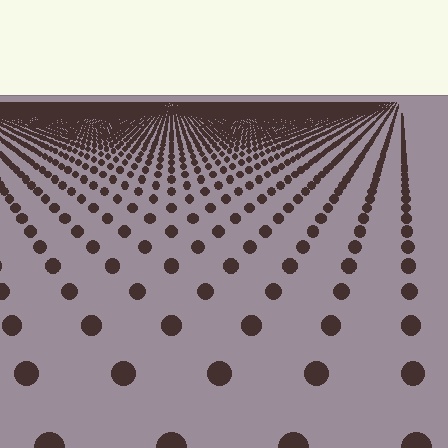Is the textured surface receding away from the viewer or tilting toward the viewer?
The surface is receding away from the viewer. Texture elements get smaller and denser toward the top.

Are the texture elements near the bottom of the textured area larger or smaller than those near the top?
Larger. Near the bottom, elements are closer to the viewer and appear at a bigger on-screen size.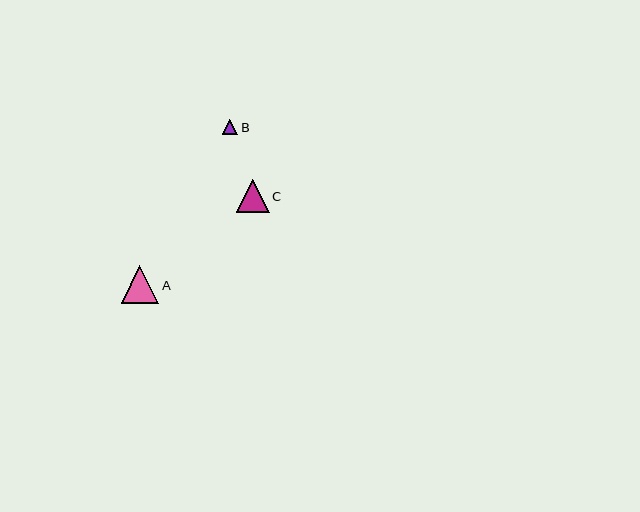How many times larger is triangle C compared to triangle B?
Triangle C is approximately 2.1 times the size of triangle B.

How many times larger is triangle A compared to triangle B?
Triangle A is approximately 2.4 times the size of triangle B.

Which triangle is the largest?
Triangle A is the largest with a size of approximately 37 pixels.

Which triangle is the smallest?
Triangle B is the smallest with a size of approximately 16 pixels.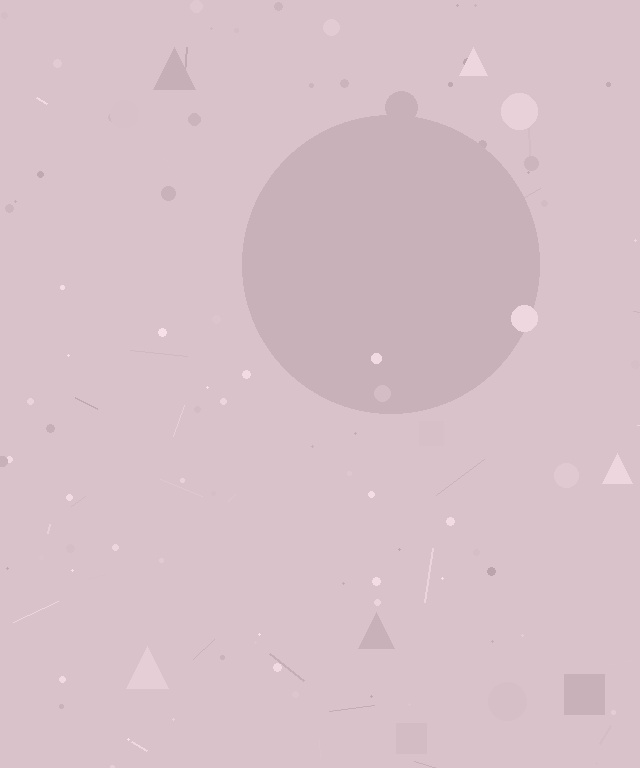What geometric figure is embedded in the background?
A circle is embedded in the background.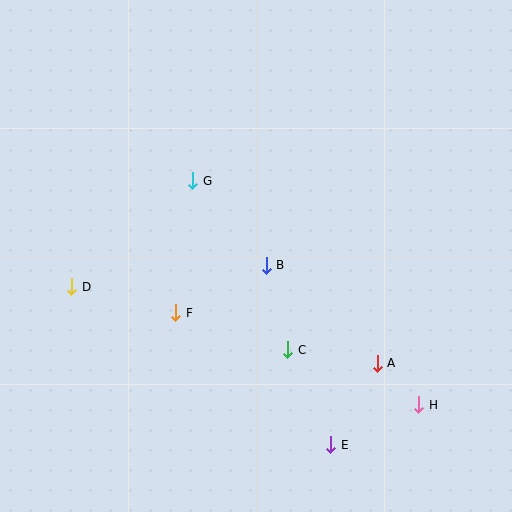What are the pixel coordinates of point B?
Point B is at (266, 265).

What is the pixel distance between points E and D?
The distance between E and D is 303 pixels.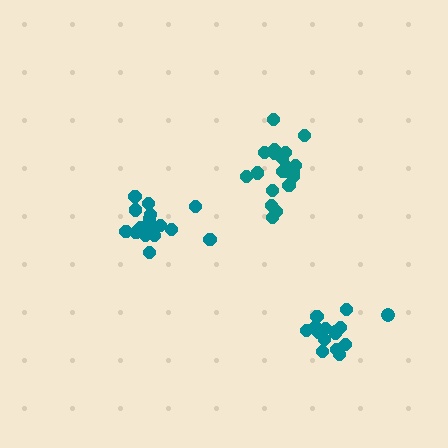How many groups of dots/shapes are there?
There are 3 groups.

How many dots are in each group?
Group 1: 18 dots, Group 2: 17 dots, Group 3: 20 dots (55 total).